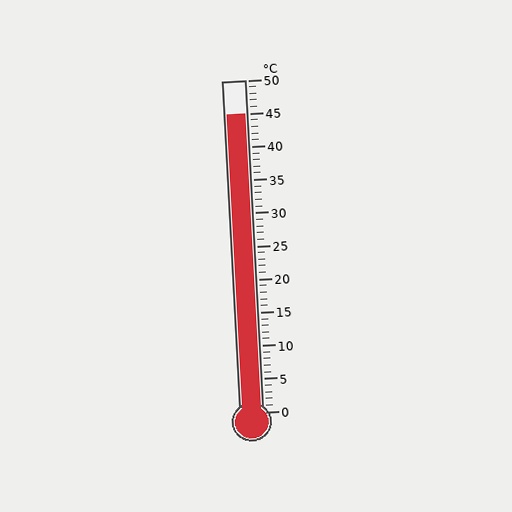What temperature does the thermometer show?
The thermometer shows approximately 45°C.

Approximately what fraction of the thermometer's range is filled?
The thermometer is filled to approximately 90% of its range.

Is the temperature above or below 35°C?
The temperature is above 35°C.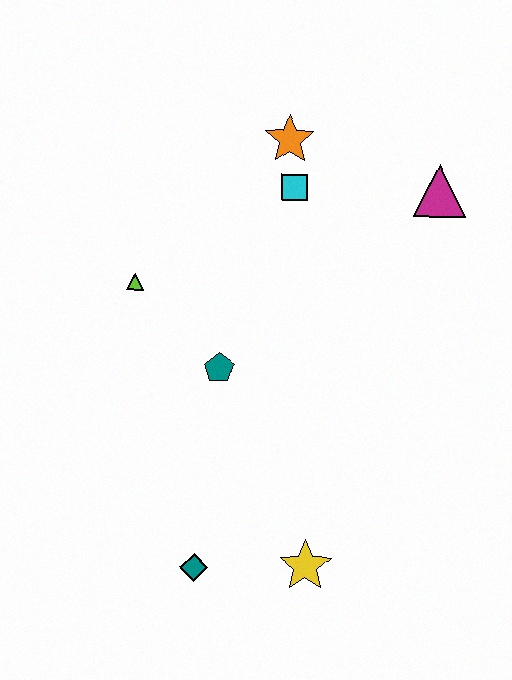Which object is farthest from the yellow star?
The orange star is farthest from the yellow star.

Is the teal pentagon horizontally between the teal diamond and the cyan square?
Yes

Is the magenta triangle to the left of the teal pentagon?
No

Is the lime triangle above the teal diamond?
Yes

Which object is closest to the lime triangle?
The teal pentagon is closest to the lime triangle.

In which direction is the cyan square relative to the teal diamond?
The cyan square is above the teal diamond.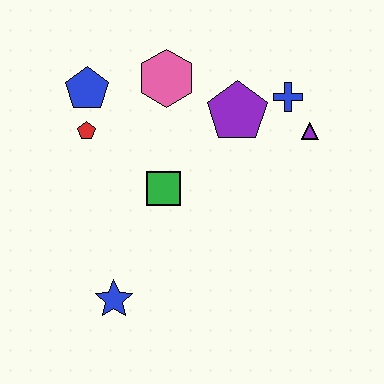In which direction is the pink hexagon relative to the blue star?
The pink hexagon is above the blue star.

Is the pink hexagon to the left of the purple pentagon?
Yes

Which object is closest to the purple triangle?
The blue cross is closest to the purple triangle.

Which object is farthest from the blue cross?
The blue star is farthest from the blue cross.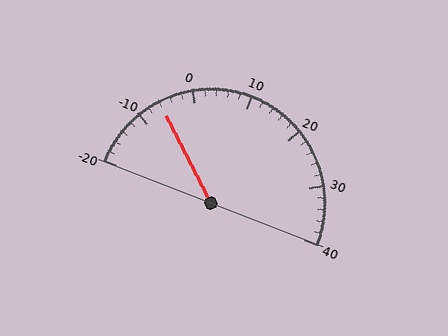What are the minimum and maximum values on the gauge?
The gauge ranges from -20 to 40.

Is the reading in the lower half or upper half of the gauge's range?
The reading is in the lower half of the range (-20 to 40).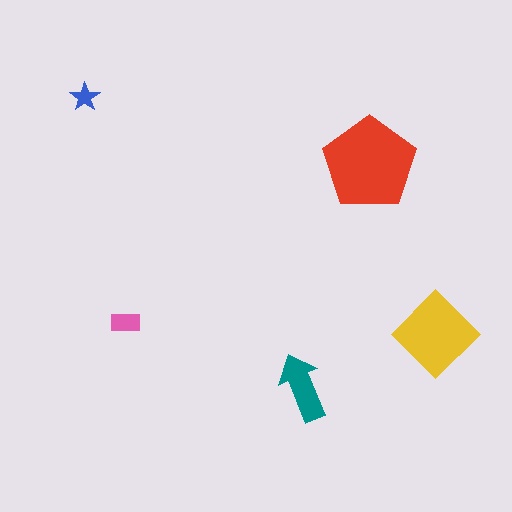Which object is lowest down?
The teal arrow is bottommost.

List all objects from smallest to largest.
The blue star, the pink rectangle, the teal arrow, the yellow diamond, the red pentagon.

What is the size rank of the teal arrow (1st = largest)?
3rd.